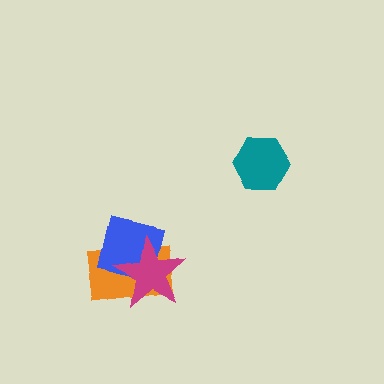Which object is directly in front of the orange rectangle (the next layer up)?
The blue square is directly in front of the orange rectangle.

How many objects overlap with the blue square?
2 objects overlap with the blue square.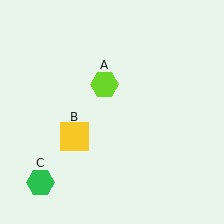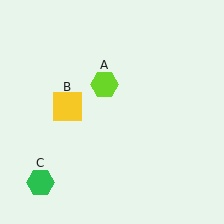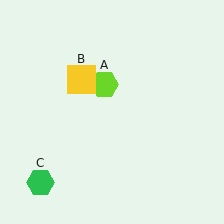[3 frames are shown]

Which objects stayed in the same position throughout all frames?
Lime hexagon (object A) and green hexagon (object C) remained stationary.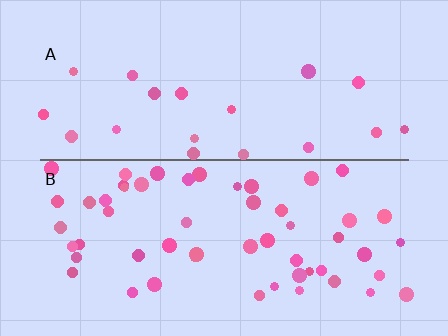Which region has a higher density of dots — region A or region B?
B (the bottom).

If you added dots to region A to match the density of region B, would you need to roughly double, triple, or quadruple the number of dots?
Approximately triple.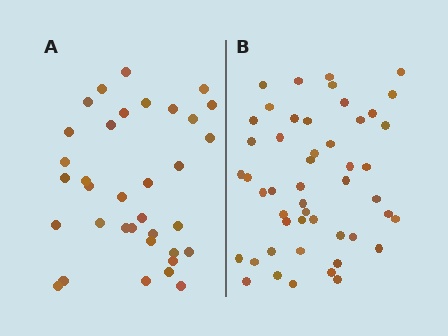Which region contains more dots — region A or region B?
Region B (the right region) has more dots.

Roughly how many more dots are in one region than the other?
Region B has approximately 15 more dots than region A.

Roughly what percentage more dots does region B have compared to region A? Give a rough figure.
About 40% more.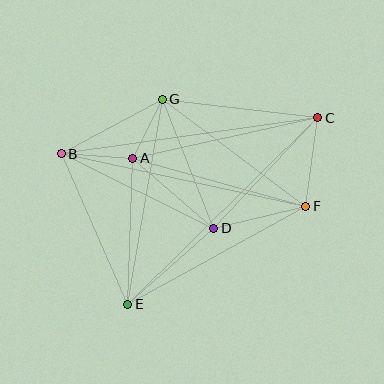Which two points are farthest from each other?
Points C and E are farthest from each other.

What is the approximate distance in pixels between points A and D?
The distance between A and D is approximately 107 pixels.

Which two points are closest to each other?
Points A and G are closest to each other.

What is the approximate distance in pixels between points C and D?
The distance between C and D is approximately 152 pixels.